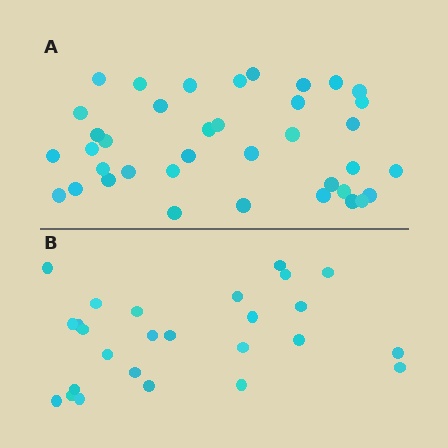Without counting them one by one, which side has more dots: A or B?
Region A (the top region) has more dots.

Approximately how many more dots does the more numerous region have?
Region A has roughly 12 or so more dots than region B.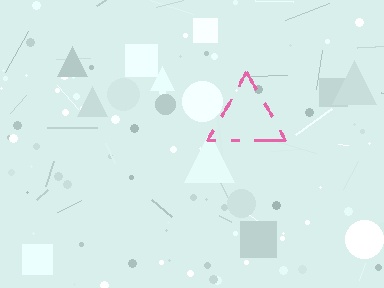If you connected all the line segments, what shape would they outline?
They would outline a triangle.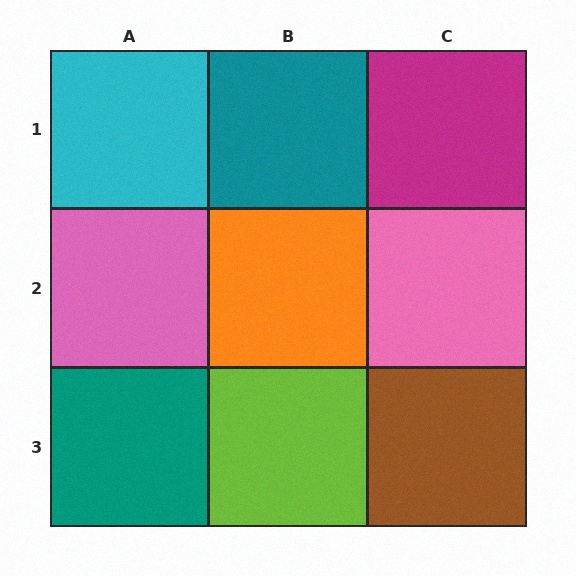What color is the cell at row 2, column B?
Orange.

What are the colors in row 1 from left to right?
Cyan, teal, magenta.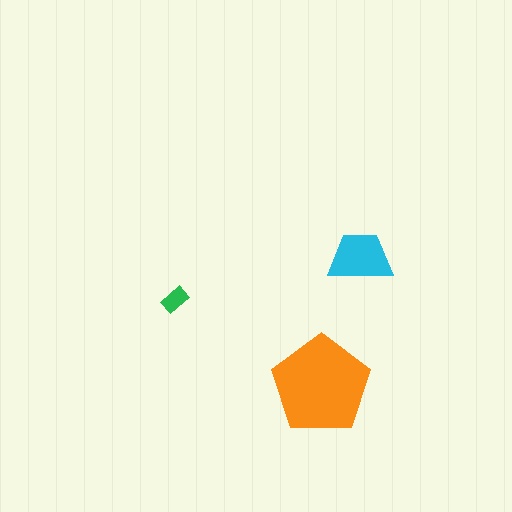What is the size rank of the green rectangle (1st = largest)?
3rd.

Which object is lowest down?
The orange pentagon is bottommost.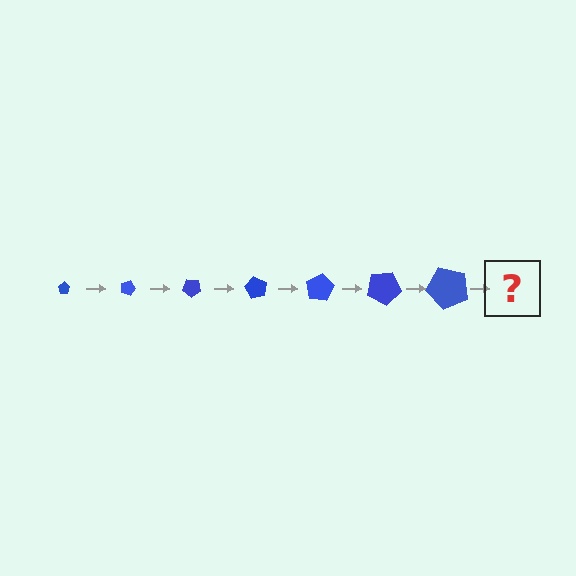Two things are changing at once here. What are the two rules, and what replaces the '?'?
The two rules are that the pentagon grows larger each step and it rotates 20 degrees each step. The '?' should be a pentagon, larger than the previous one and rotated 140 degrees from the start.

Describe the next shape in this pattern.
It should be a pentagon, larger than the previous one and rotated 140 degrees from the start.